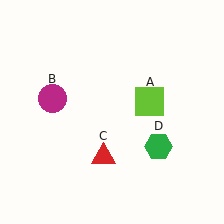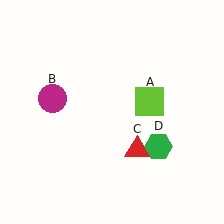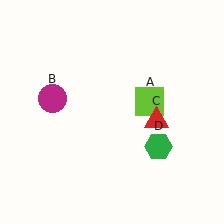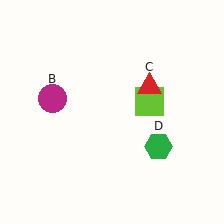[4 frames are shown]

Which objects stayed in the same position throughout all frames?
Lime square (object A) and magenta circle (object B) and green hexagon (object D) remained stationary.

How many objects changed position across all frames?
1 object changed position: red triangle (object C).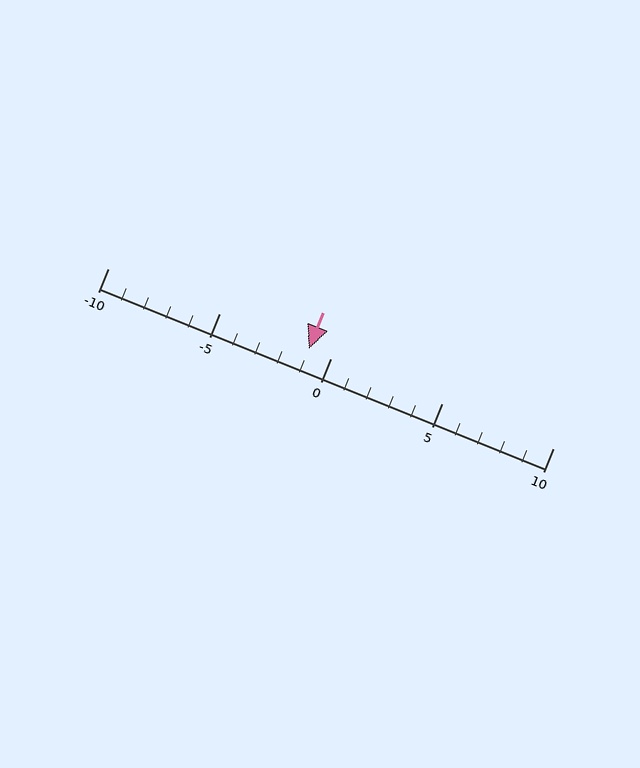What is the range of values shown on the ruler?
The ruler shows values from -10 to 10.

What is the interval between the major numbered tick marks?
The major tick marks are spaced 5 units apart.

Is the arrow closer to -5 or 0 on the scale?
The arrow is closer to 0.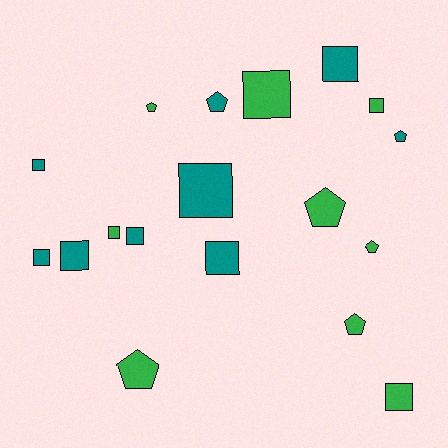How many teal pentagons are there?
There are 2 teal pentagons.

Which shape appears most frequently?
Square, with 11 objects.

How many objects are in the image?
There are 18 objects.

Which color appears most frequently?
Green, with 9 objects.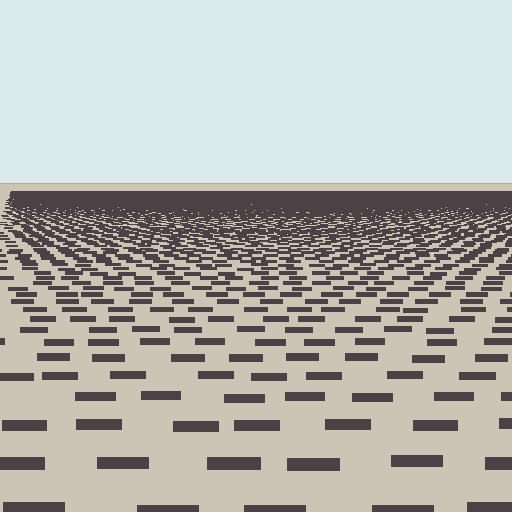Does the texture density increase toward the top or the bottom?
Density increases toward the top.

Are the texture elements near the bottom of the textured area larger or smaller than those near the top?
Larger. Near the bottom, elements are closer to the viewer and appear at a bigger on-screen size.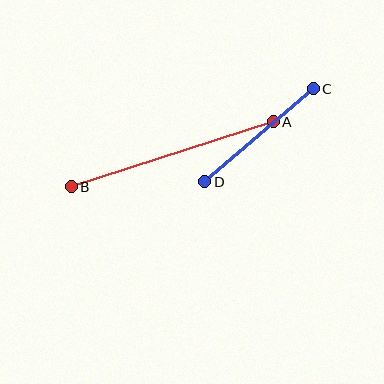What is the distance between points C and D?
The distance is approximately 143 pixels.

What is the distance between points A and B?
The distance is approximately 212 pixels.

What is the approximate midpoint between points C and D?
The midpoint is at approximately (259, 135) pixels.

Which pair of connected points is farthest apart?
Points A and B are farthest apart.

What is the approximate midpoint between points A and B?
The midpoint is at approximately (172, 154) pixels.